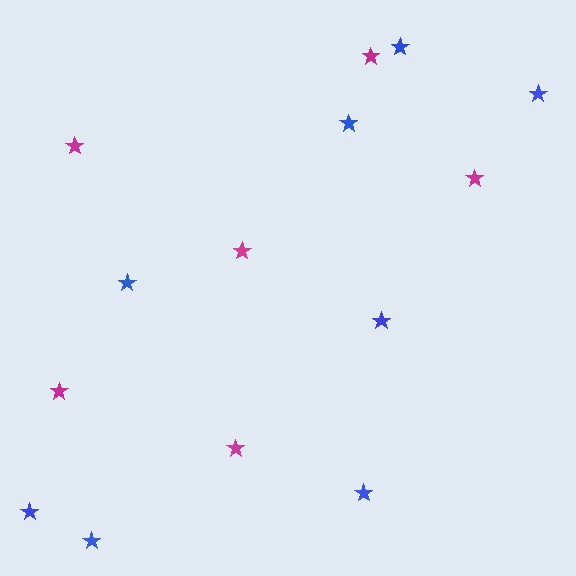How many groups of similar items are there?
There are 2 groups: one group of magenta stars (6) and one group of blue stars (8).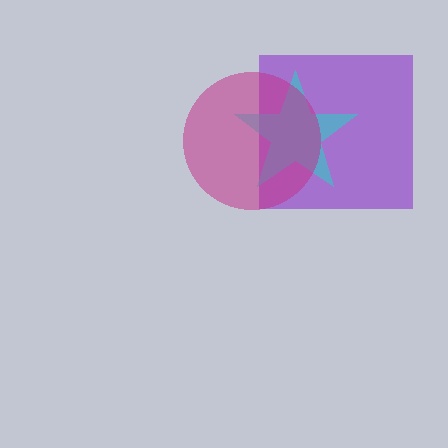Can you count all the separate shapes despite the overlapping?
Yes, there are 3 separate shapes.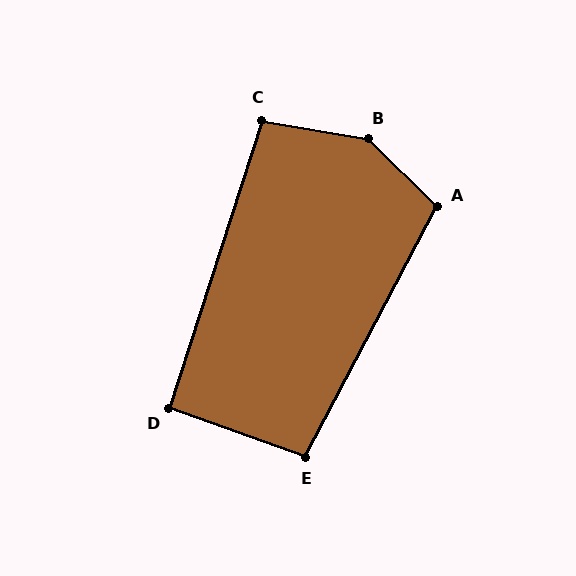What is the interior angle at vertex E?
Approximately 98 degrees (obtuse).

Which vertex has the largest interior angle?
B, at approximately 145 degrees.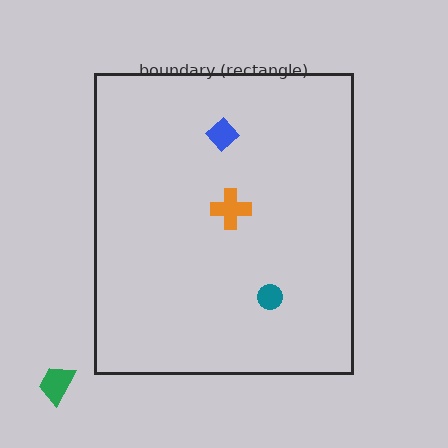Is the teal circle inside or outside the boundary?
Inside.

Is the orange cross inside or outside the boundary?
Inside.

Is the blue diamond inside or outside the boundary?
Inside.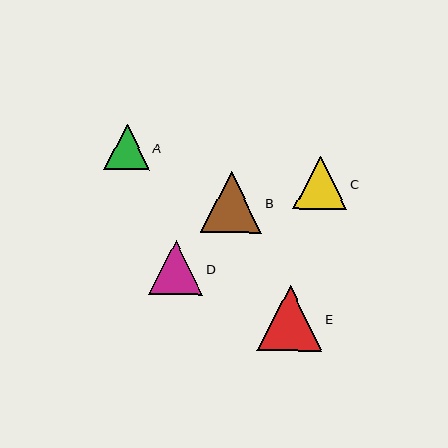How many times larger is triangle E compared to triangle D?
Triangle E is approximately 1.2 times the size of triangle D.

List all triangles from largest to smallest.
From largest to smallest: E, B, D, C, A.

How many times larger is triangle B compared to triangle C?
Triangle B is approximately 1.1 times the size of triangle C.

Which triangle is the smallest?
Triangle A is the smallest with a size of approximately 46 pixels.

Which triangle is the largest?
Triangle E is the largest with a size of approximately 65 pixels.